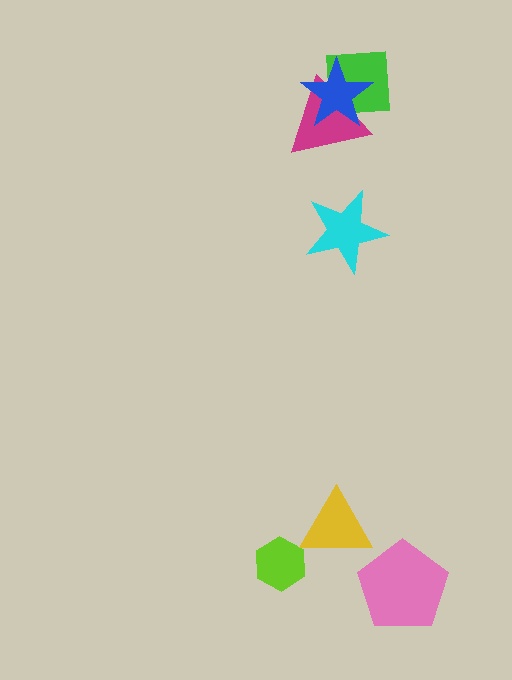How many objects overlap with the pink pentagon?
0 objects overlap with the pink pentagon.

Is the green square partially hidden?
Yes, it is partially covered by another shape.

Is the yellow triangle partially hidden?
No, no other shape covers it.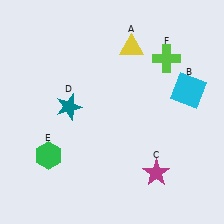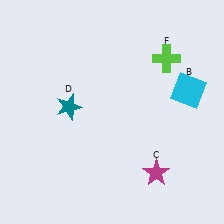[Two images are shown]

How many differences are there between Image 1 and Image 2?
There are 2 differences between the two images.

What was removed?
The yellow triangle (A), the green hexagon (E) were removed in Image 2.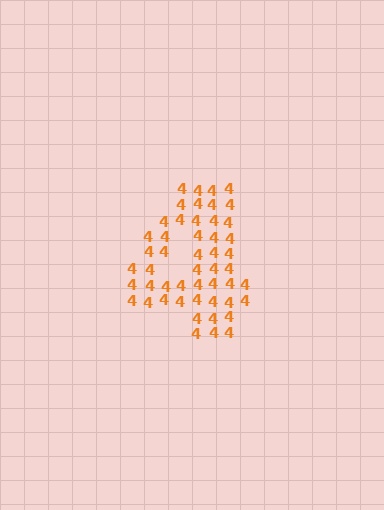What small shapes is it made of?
It is made of small digit 4's.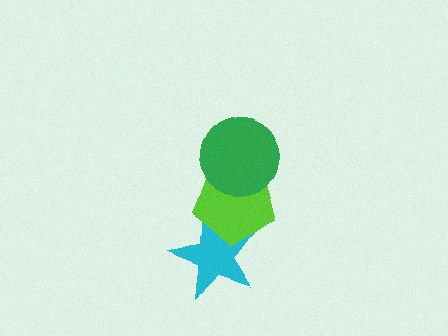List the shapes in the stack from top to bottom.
From top to bottom: the green circle, the lime pentagon, the cyan star.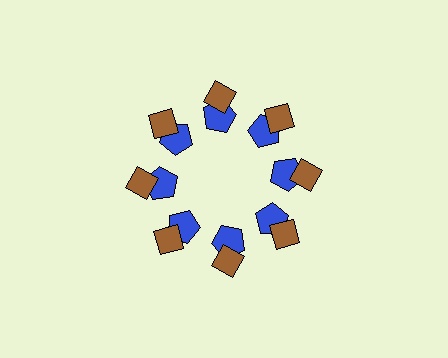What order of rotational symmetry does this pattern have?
This pattern has 8-fold rotational symmetry.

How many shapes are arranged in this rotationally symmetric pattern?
There are 16 shapes, arranged in 8 groups of 2.